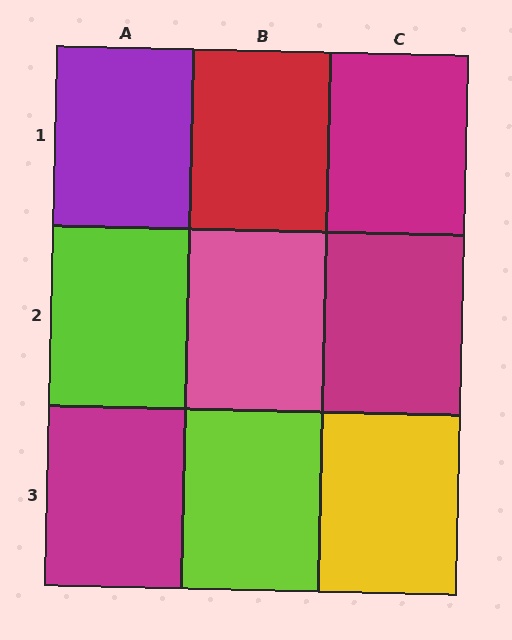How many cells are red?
1 cell is red.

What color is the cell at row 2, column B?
Pink.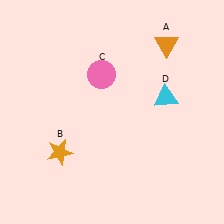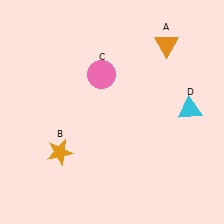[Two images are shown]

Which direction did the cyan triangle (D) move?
The cyan triangle (D) moved right.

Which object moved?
The cyan triangle (D) moved right.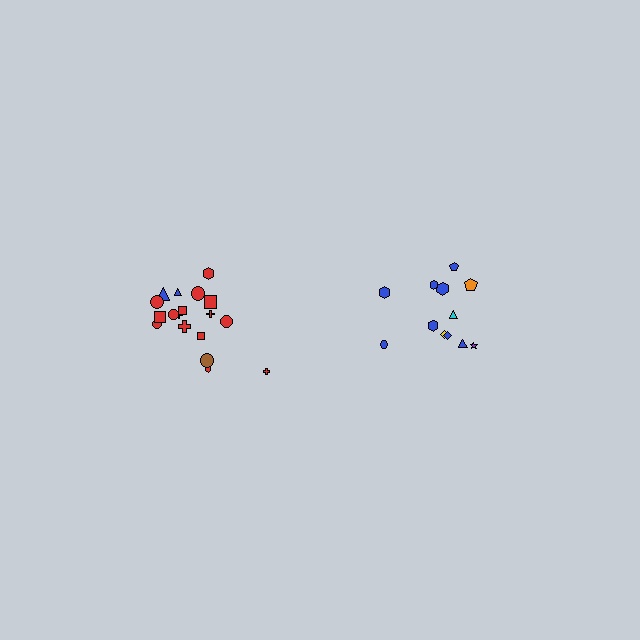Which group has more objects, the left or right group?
The left group.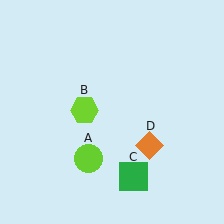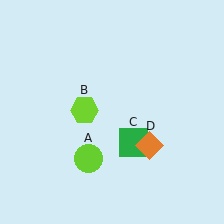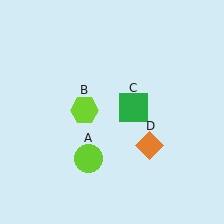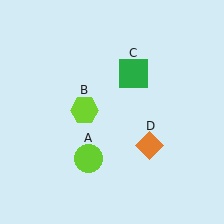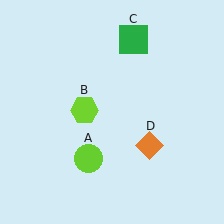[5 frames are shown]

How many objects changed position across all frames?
1 object changed position: green square (object C).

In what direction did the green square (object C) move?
The green square (object C) moved up.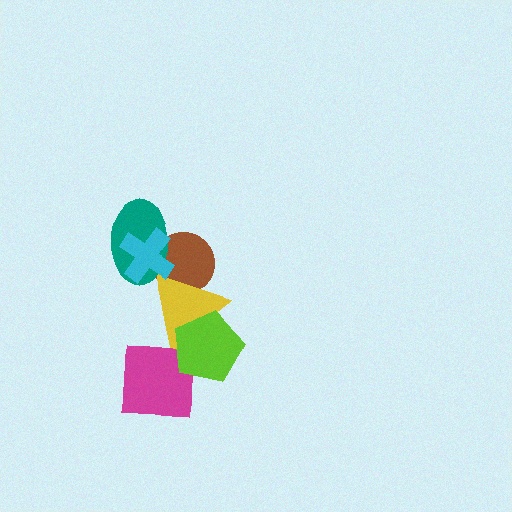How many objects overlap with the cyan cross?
3 objects overlap with the cyan cross.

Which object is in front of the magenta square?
The lime pentagon is in front of the magenta square.